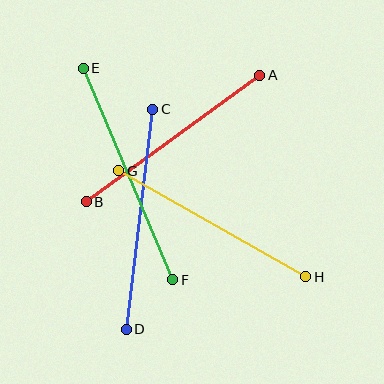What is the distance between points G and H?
The distance is approximately 215 pixels.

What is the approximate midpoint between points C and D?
The midpoint is at approximately (140, 219) pixels.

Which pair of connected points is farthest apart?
Points E and F are farthest apart.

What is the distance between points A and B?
The distance is approximately 215 pixels.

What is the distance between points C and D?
The distance is approximately 221 pixels.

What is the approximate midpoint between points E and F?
The midpoint is at approximately (128, 174) pixels.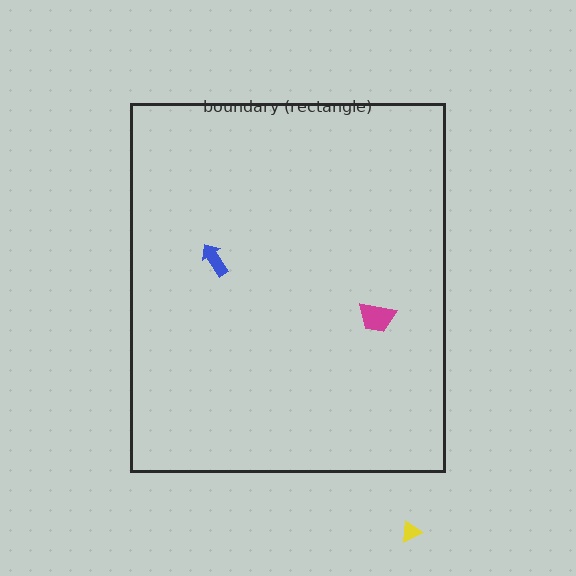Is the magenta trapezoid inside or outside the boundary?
Inside.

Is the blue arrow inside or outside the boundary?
Inside.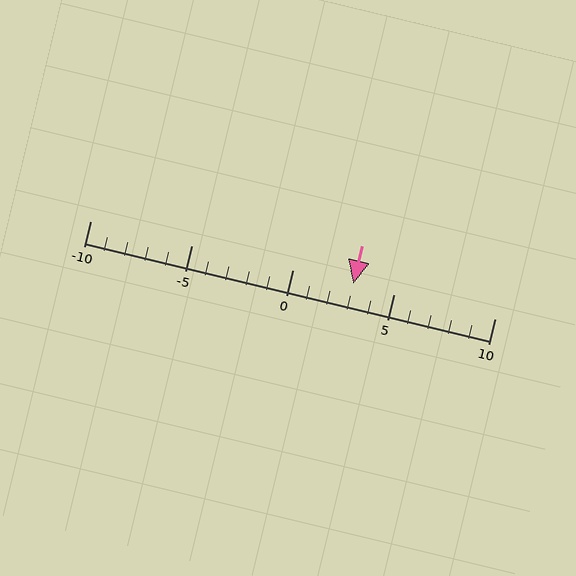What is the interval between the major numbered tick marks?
The major tick marks are spaced 5 units apart.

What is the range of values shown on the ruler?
The ruler shows values from -10 to 10.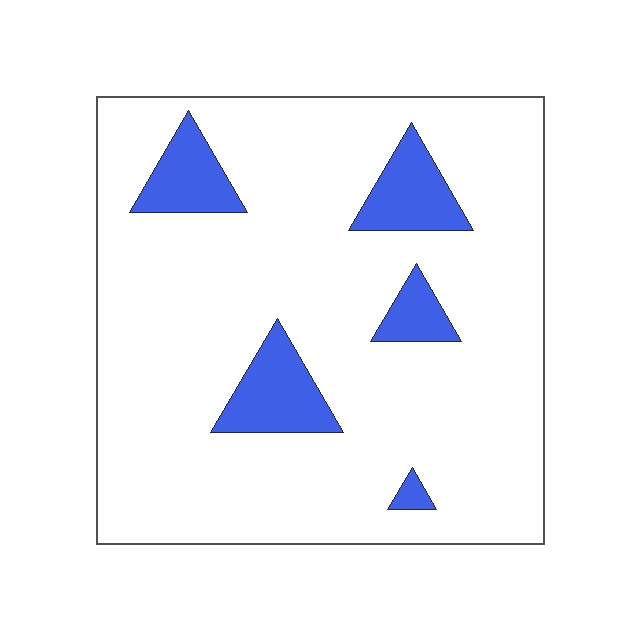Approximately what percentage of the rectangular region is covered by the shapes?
Approximately 15%.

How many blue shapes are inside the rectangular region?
5.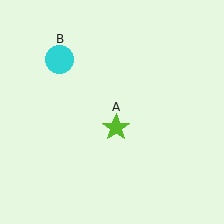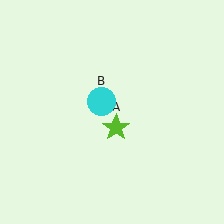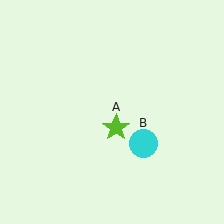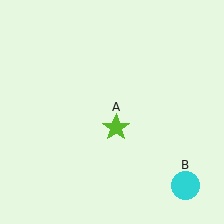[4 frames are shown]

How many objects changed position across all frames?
1 object changed position: cyan circle (object B).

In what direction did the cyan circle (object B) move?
The cyan circle (object B) moved down and to the right.